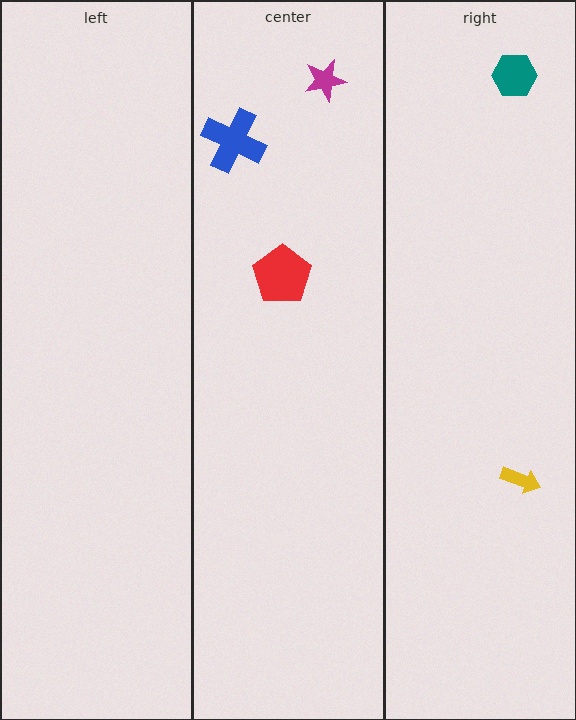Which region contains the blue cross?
The center region.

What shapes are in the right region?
The teal hexagon, the yellow arrow.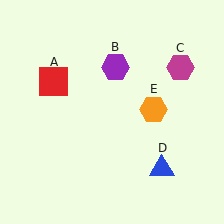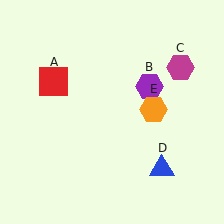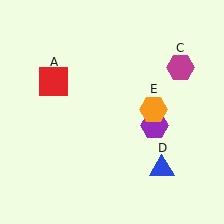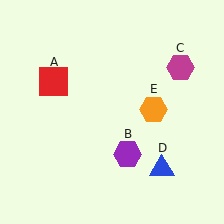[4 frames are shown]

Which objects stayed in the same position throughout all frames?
Red square (object A) and magenta hexagon (object C) and blue triangle (object D) and orange hexagon (object E) remained stationary.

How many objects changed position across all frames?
1 object changed position: purple hexagon (object B).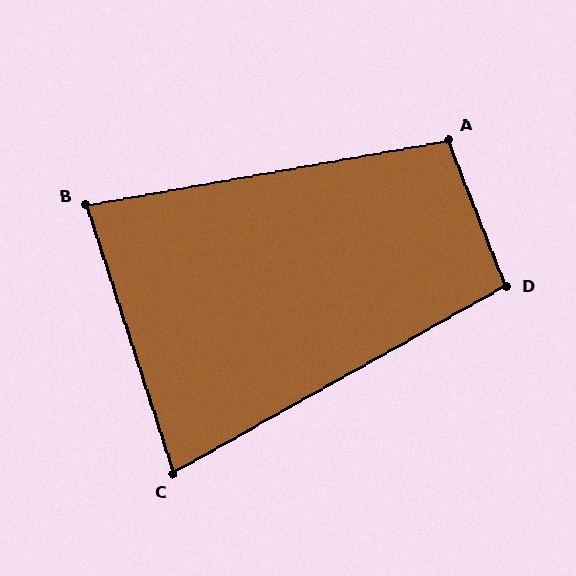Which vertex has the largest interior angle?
A, at approximately 101 degrees.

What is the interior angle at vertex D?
Approximately 98 degrees (obtuse).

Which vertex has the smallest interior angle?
C, at approximately 79 degrees.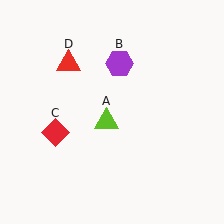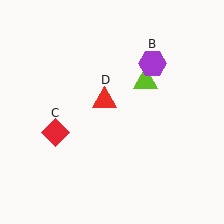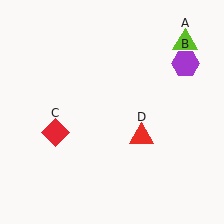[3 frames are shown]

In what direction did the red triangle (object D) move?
The red triangle (object D) moved down and to the right.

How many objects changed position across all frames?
3 objects changed position: lime triangle (object A), purple hexagon (object B), red triangle (object D).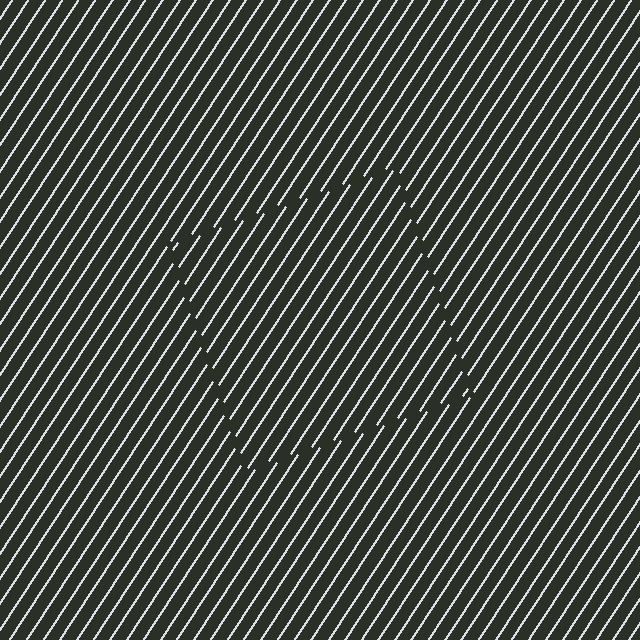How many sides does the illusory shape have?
4 sides — the line-ends trace a square.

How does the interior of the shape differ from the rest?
The interior of the shape contains the same grating, shifted by half a period — the contour is defined by the phase discontinuity where line-ends from the inner and outer gratings abut.